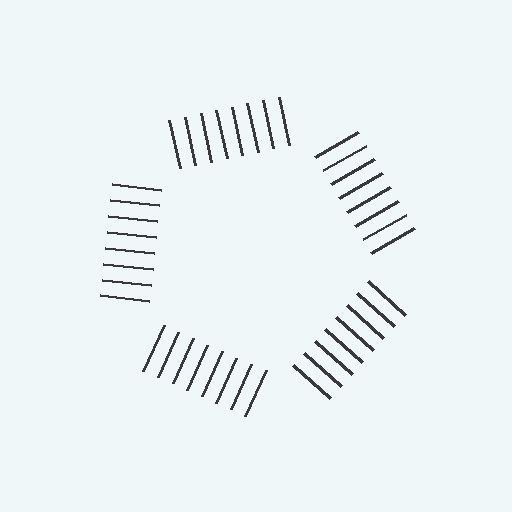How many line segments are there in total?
40 — 8 along each of the 5 edges.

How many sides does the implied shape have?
5 sides — the line-ends trace a pentagon.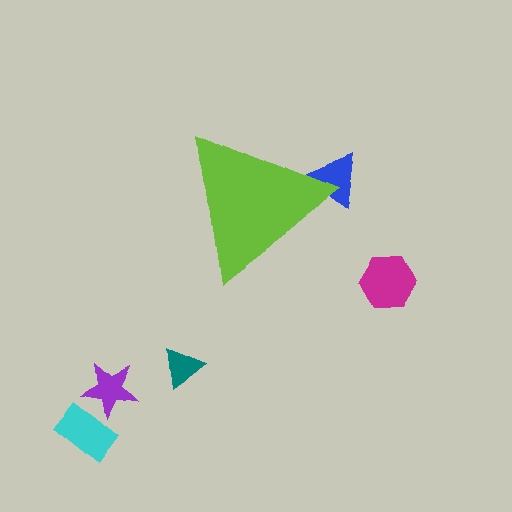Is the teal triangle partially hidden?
No, the teal triangle is fully visible.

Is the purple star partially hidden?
No, the purple star is fully visible.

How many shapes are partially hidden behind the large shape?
1 shape is partially hidden.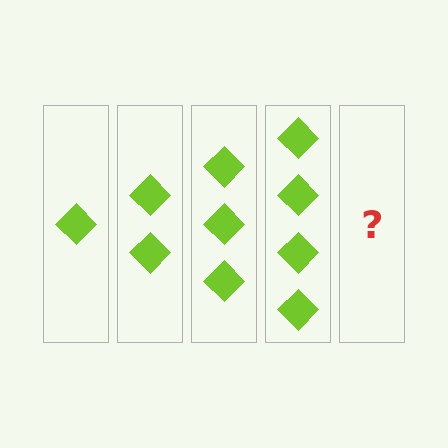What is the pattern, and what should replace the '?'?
The pattern is that each step adds one more diamond. The '?' should be 5 diamonds.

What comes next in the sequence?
The next element should be 5 diamonds.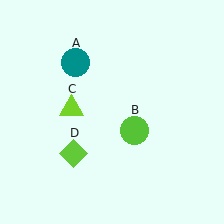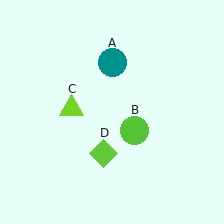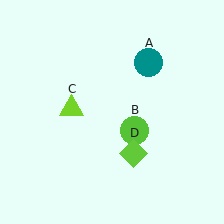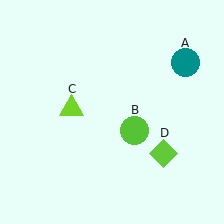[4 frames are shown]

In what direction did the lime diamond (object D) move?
The lime diamond (object D) moved right.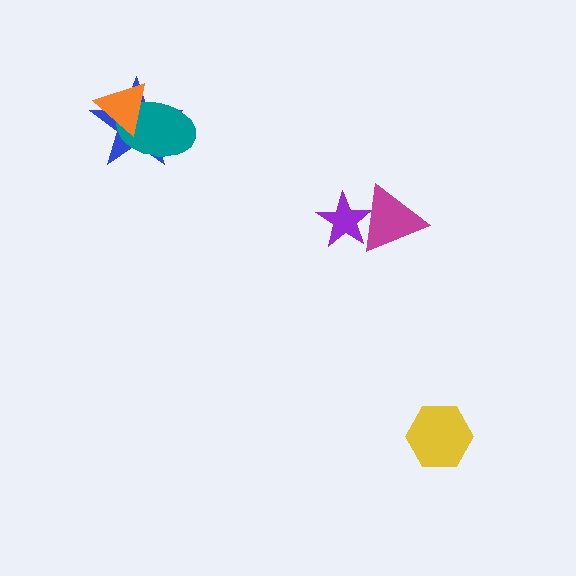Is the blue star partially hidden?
Yes, it is partially covered by another shape.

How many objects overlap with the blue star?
2 objects overlap with the blue star.